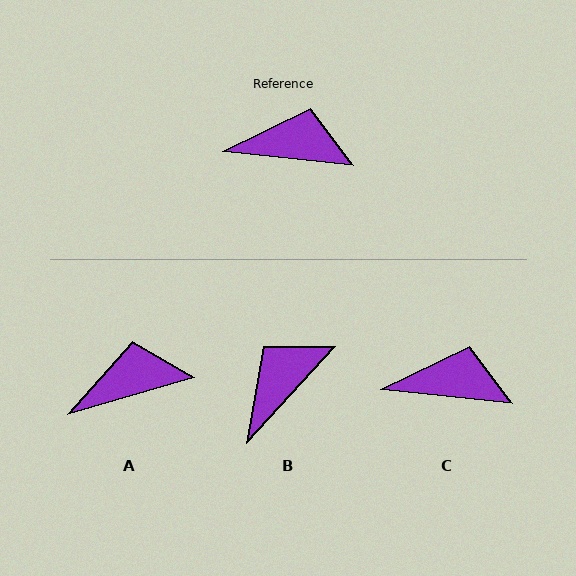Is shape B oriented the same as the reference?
No, it is off by about 54 degrees.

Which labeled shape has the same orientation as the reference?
C.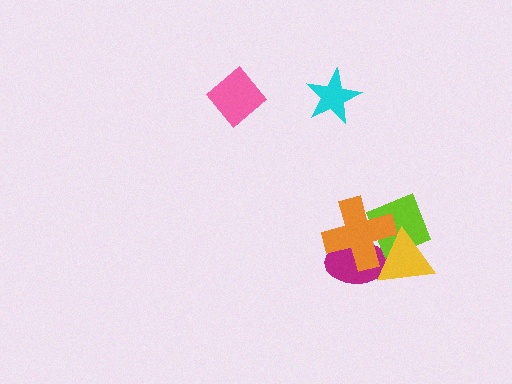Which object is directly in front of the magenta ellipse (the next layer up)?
The lime diamond is directly in front of the magenta ellipse.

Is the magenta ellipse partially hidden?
Yes, it is partially covered by another shape.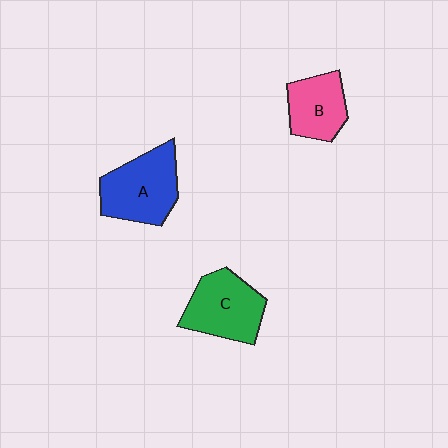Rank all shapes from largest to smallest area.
From largest to smallest: A (blue), C (green), B (pink).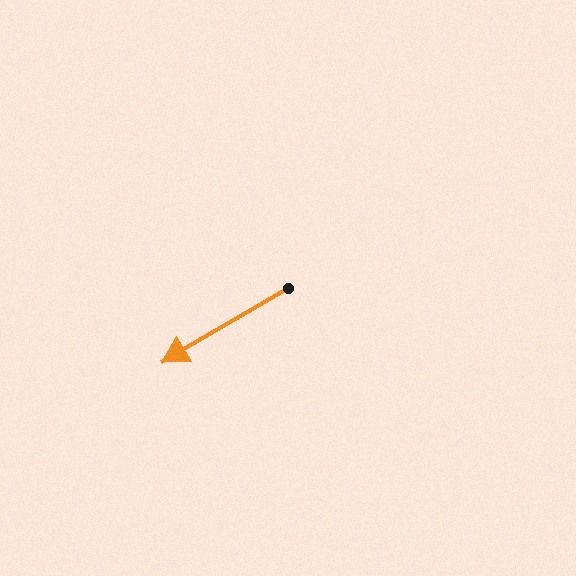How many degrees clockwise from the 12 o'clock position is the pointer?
Approximately 240 degrees.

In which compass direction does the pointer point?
Southwest.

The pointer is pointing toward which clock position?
Roughly 8 o'clock.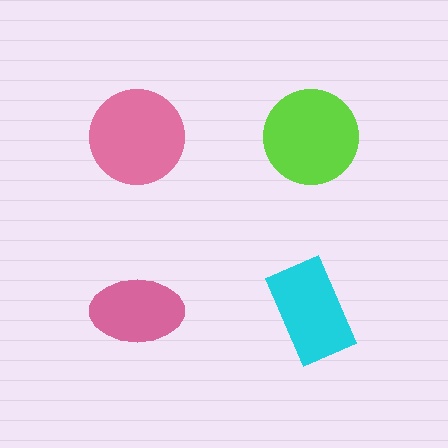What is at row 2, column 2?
A cyan rectangle.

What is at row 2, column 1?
A pink ellipse.